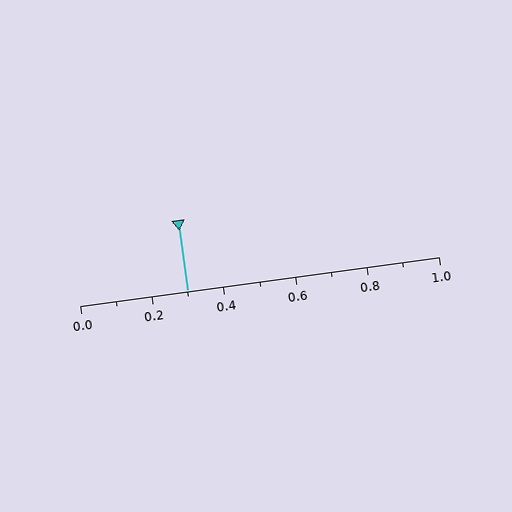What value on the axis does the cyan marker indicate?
The marker indicates approximately 0.3.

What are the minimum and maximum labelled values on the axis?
The axis runs from 0.0 to 1.0.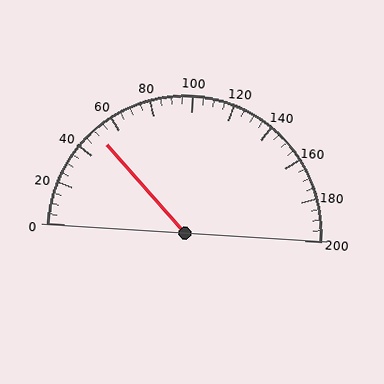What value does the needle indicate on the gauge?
The needle indicates approximately 50.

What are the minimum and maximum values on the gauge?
The gauge ranges from 0 to 200.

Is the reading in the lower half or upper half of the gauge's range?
The reading is in the lower half of the range (0 to 200).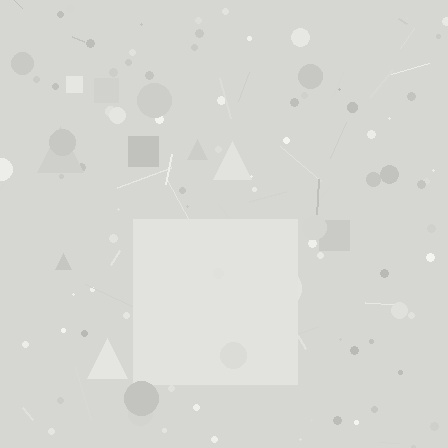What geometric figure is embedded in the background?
A square is embedded in the background.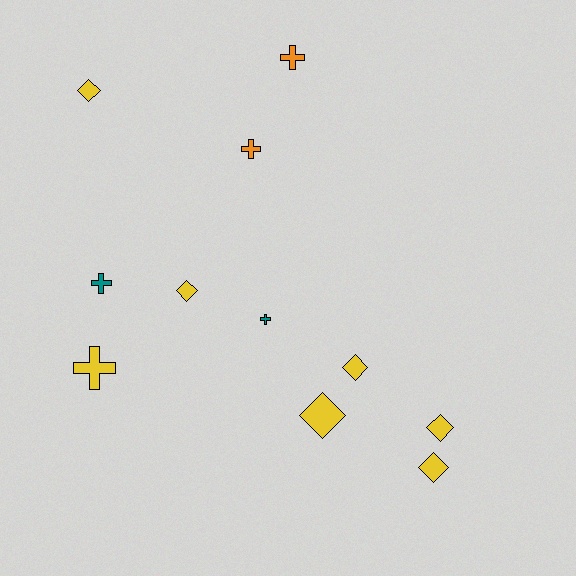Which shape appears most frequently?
Diamond, with 6 objects.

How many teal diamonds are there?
There are no teal diamonds.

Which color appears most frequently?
Yellow, with 7 objects.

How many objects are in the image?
There are 11 objects.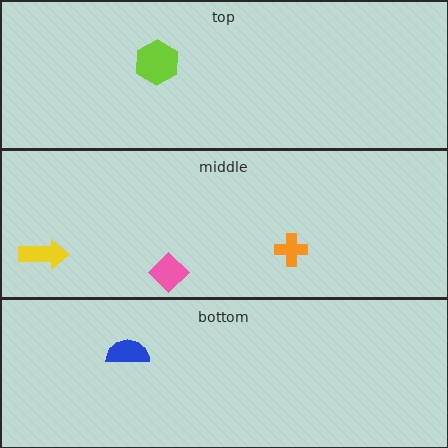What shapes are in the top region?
The lime hexagon.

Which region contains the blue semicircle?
The bottom region.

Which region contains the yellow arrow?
The middle region.